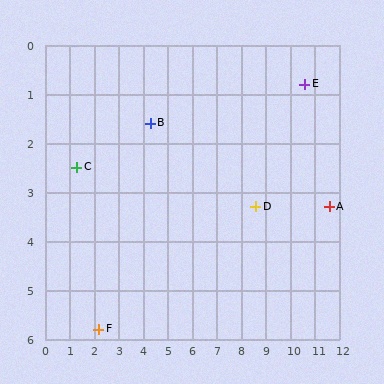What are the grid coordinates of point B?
Point B is at approximately (4.3, 1.6).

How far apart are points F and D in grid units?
Points F and D are about 6.9 grid units apart.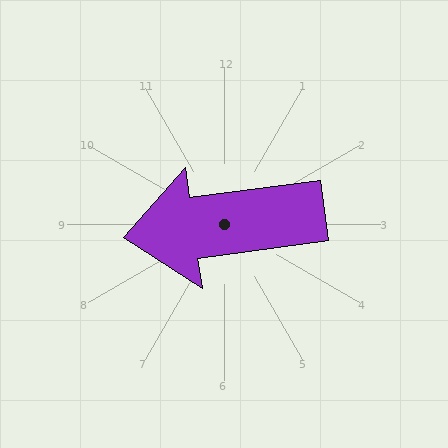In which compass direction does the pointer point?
West.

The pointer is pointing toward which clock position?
Roughly 9 o'clock.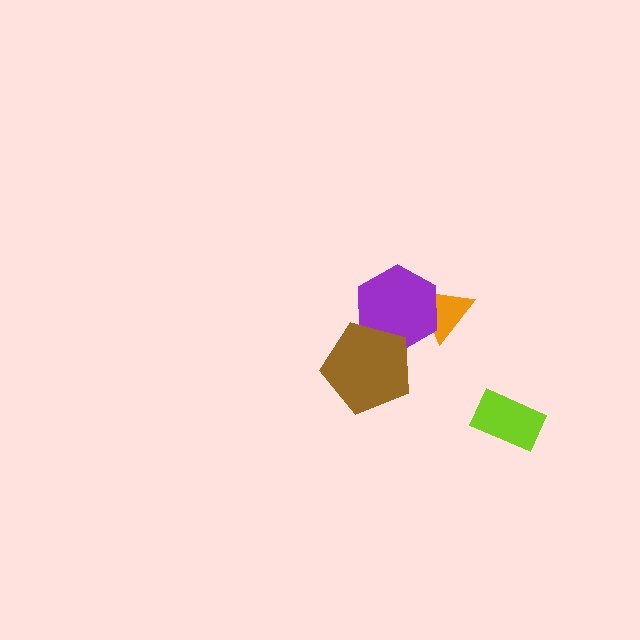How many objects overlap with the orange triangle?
1 object overlaps with the orange triangle.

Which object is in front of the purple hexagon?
The brown pentagon is in front of the purple hexagon.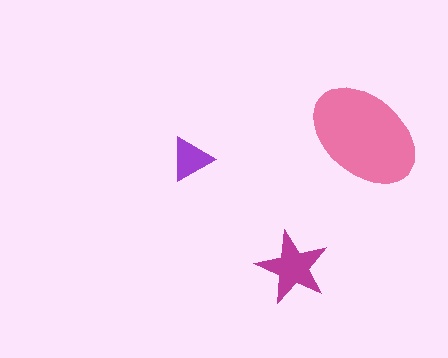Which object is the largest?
The pink ellipse.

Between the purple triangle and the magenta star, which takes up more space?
The magenta star.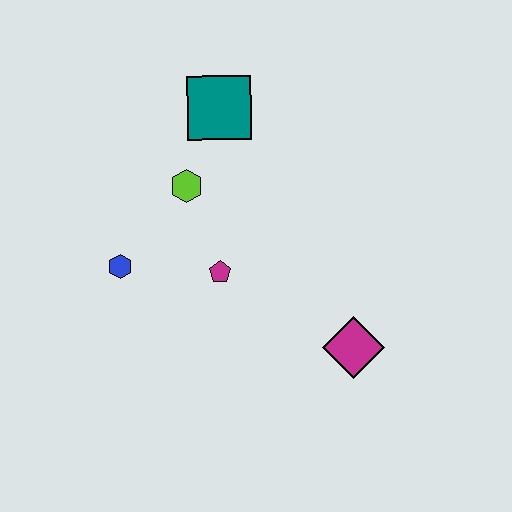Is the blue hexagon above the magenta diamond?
Yes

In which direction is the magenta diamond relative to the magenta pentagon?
The magenta diamond is to the right of the magenta pentagon.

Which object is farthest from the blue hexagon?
The magenta diamond is farthest from the blue hexagon.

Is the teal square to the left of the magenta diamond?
Yes